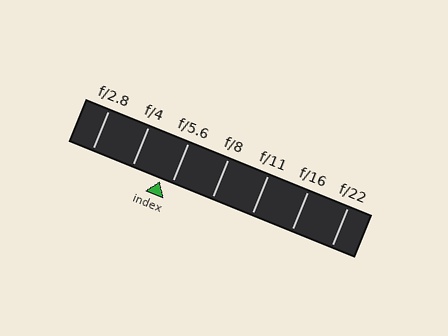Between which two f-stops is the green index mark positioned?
The index mark is between f/4 and f/5.6.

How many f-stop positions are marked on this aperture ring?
There are 7 f-stop positions marked.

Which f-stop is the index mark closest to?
The index mark is closest to f/5.6.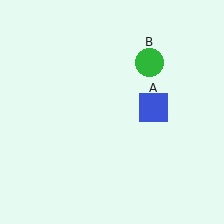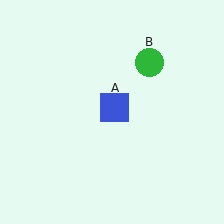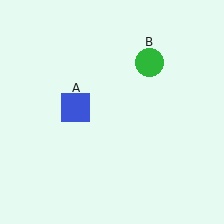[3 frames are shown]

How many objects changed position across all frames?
1 object changed position: blue square (object A).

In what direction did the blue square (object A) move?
The blue square (object A) moved left.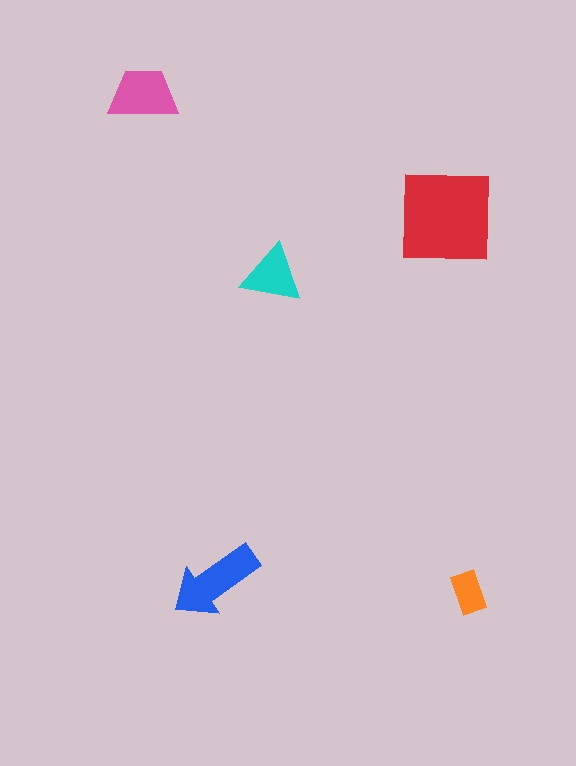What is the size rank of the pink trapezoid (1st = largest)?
3rd.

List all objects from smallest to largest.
The orange rectangle, the cyan triangle, the pink trapezoid, the blue arrow, the red square.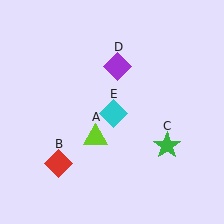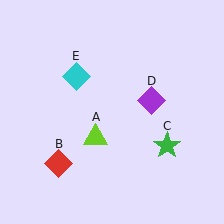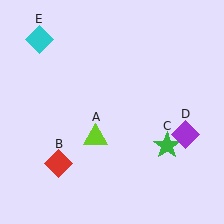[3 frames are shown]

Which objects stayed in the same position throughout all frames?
Lime triangle (object A) and red diamond (object B) and green star (object C) remained stationary.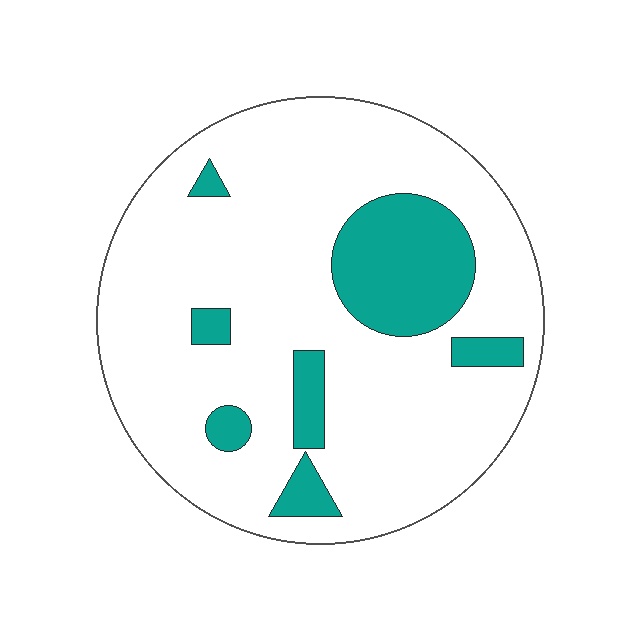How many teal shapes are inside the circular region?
7.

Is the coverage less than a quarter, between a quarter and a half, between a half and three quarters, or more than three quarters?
Less than a quarter.